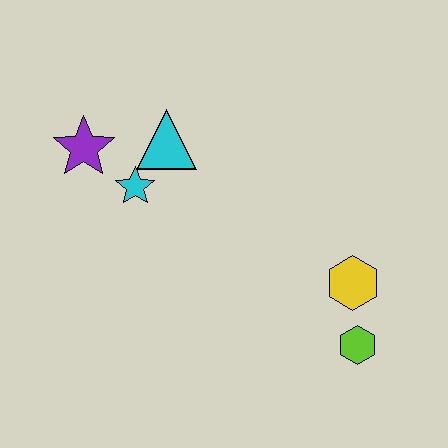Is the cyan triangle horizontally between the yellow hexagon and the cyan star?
Yes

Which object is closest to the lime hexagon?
The yellow hexagon is closest to the lime hexagon.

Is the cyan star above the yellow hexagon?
Yes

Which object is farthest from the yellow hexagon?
The purple star is farthest from the yellow hexagon.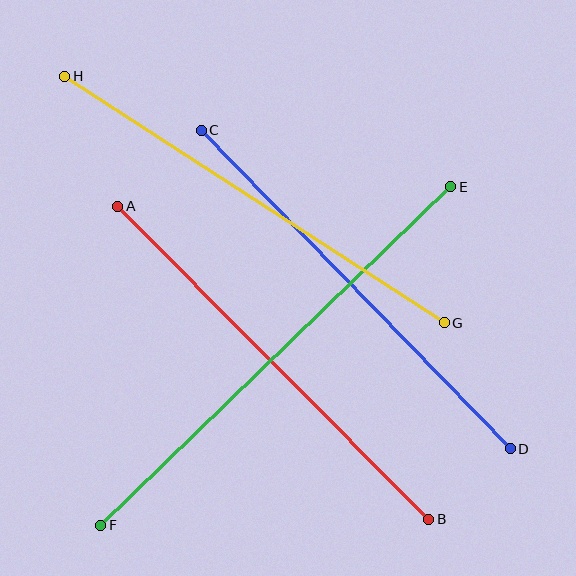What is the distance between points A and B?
The distance is approximately 441 pixels.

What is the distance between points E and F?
The distance is approximately 487 pixels.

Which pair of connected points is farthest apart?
Points E and F are farthest apart.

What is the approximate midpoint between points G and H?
The midpoint is at approximately (255, 199) pixels.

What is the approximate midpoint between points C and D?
The midpoint is at approximately (356, 289) pixels.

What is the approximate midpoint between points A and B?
The midpoint is at approximately (273, 363) pixels.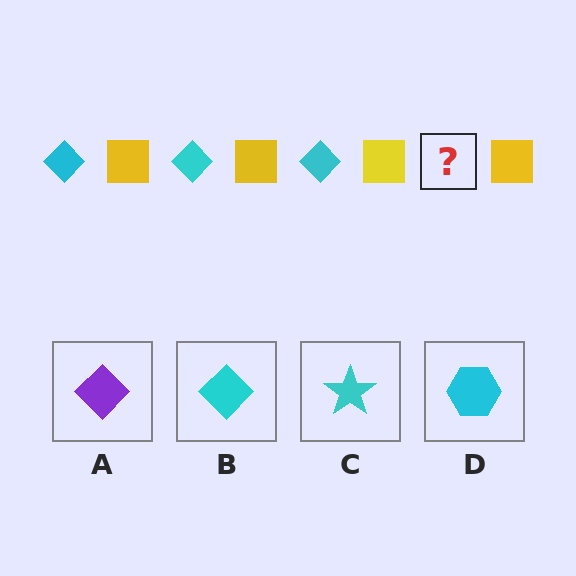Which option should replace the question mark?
Option B.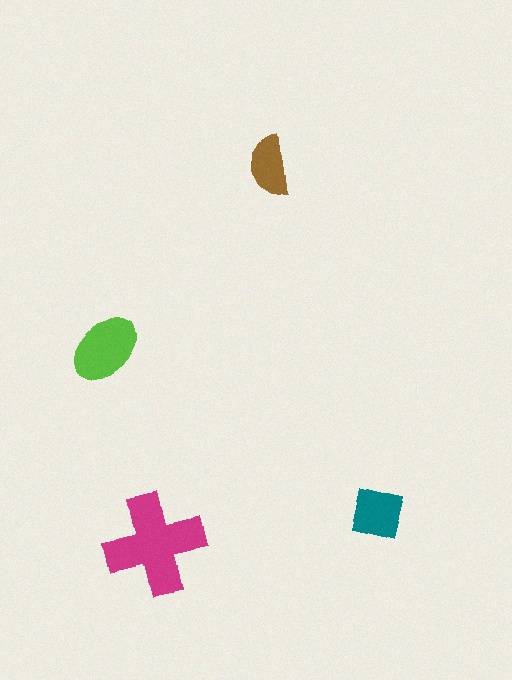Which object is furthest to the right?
The teal square is rightmost.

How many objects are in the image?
There are 4 objects in the image.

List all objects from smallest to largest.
The brown semicircle, the teal square, the lime ellipse, the magenta cross.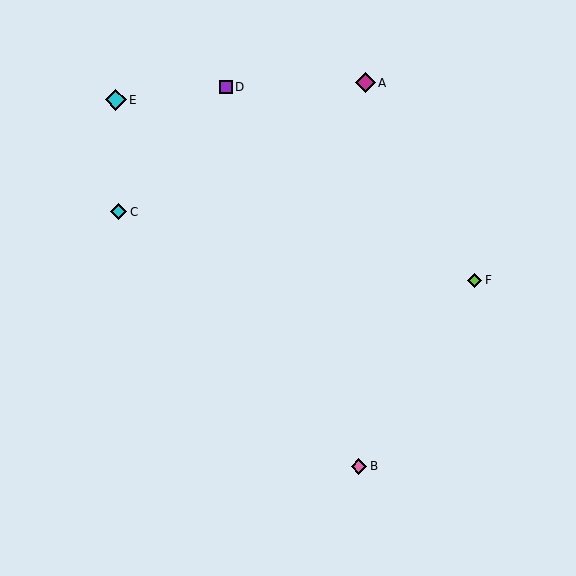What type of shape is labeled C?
Shape C is a cyan diamond.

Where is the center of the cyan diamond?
The center of the cyan diamond is at (116, 100).